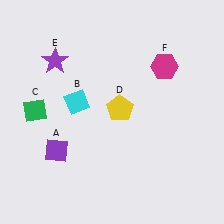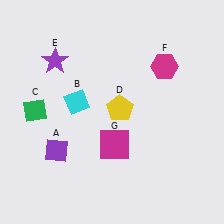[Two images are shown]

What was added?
A magenta square (G) was added in Image 2.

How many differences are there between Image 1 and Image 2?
There is 1 difference between the two images.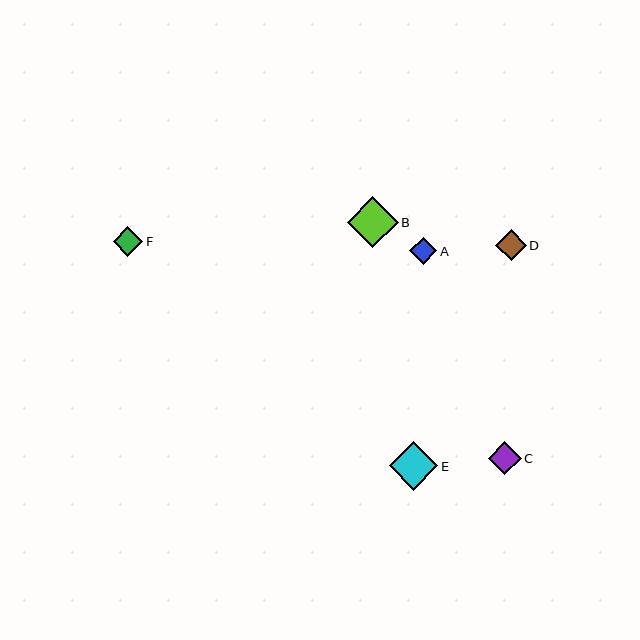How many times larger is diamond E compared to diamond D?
Diamond E is approximately 1.6 times the size of diamond D.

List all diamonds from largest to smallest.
From largest to smallest: B, E, C, D, F, A.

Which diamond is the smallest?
Diamond A is the smallest with a size of approximately 27 pixels.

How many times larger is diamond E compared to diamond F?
Diamond E is approximately 1.7 times the size of diamond F.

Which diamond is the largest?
Diamond B is the largest with a size of approximately 51 pixels.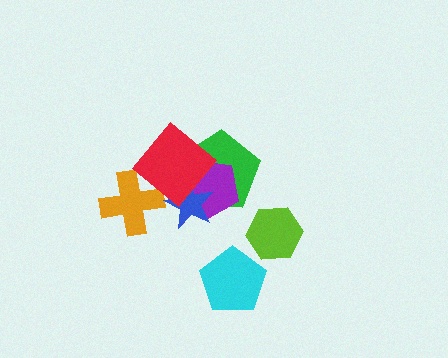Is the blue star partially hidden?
Yes, it is partially covered by another shape.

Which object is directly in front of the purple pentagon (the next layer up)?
The blue star is directly in front of the purple pentagon.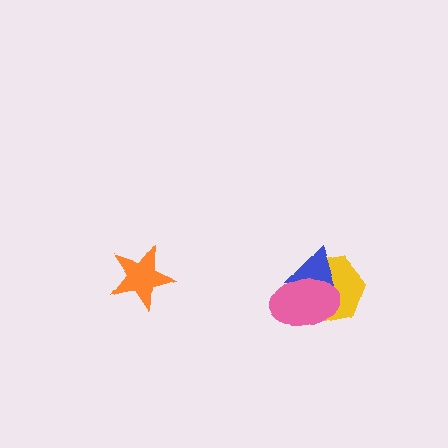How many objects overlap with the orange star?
0 objects overlap with the orange star.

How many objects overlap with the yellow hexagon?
2 objects overlap with the yellow hexagon.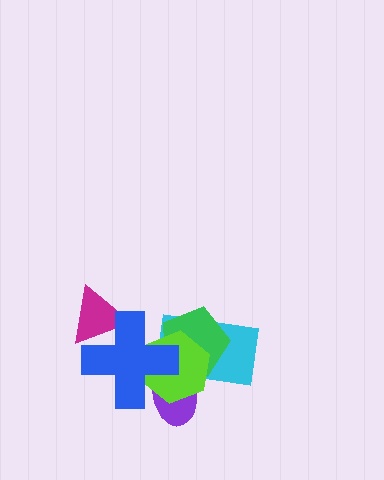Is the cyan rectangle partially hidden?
Yes, it is partially covered by another shape.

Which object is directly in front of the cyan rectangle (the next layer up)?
The green pentagon is directly in front of the cyan rectangle.